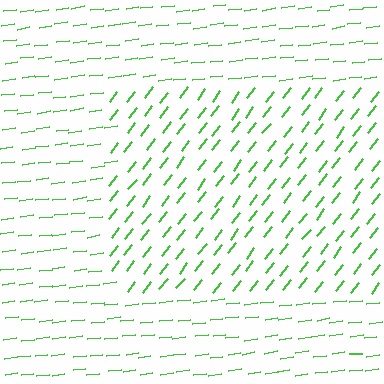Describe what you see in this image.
The image is filled with small green line segments. A rectangle region in the image has lines oriented differently from the surrounding lines, creating a visible texture boundary.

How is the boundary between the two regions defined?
The boundary is defined purely by a change in line orientation (approximately 45 degrees difference). All lines are the same color and thickness.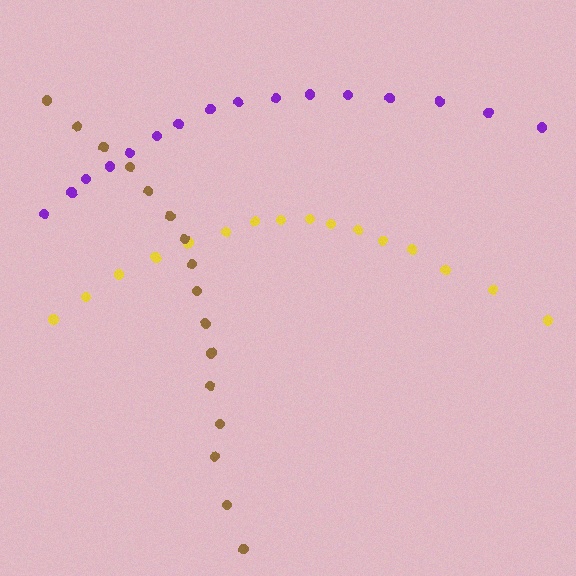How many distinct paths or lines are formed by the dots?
There are 3 distinct paths.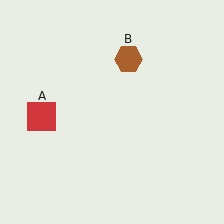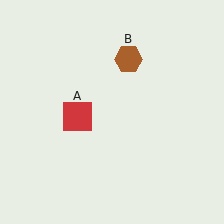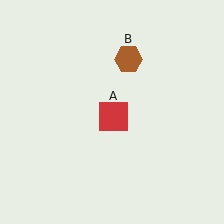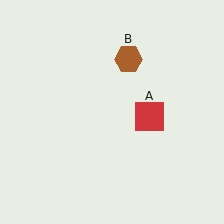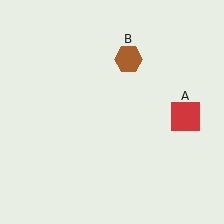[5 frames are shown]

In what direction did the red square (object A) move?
The red square (object A) moved right.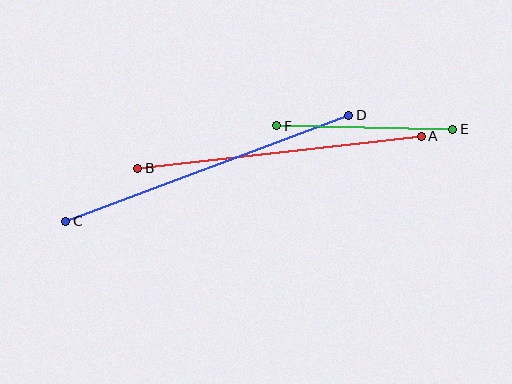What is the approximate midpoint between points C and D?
The midpoint is at approximately (207, 168) pixels.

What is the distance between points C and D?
The distance is approximately 302 pixels.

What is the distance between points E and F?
The distance is approximately 176 pixels.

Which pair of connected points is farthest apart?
Points C and D are farthest apart.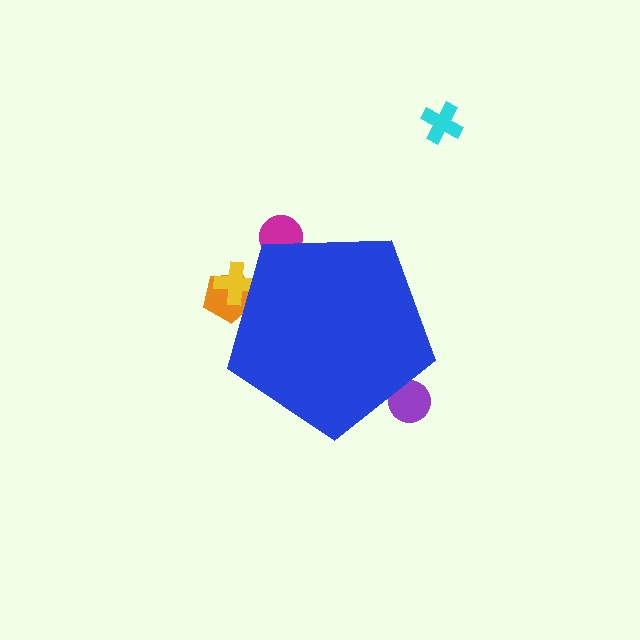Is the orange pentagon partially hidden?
Yes, the orange pentagon is partially hidden behind the blue pentagon.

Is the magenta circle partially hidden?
Yes, the magenta circle is partially hidden behind the blue pentagon.